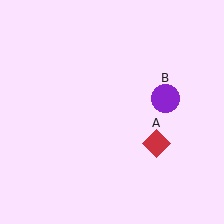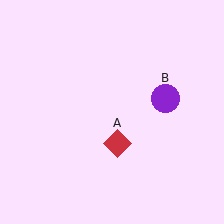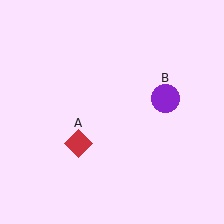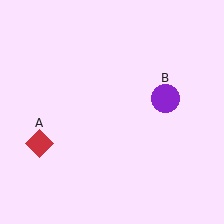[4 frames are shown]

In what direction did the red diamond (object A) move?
The red diamond (object A) moved left.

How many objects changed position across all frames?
1 object changed position: red diamond (object A).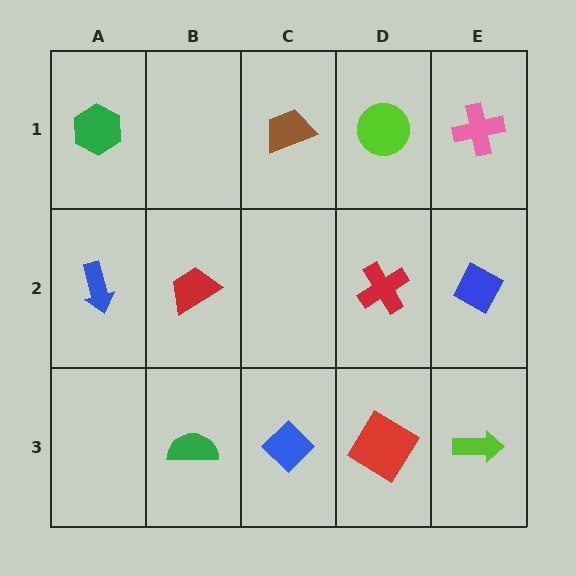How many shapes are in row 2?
4 shapes.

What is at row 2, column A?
A blue arrow.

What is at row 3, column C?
A blue diamond.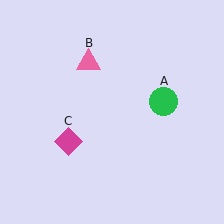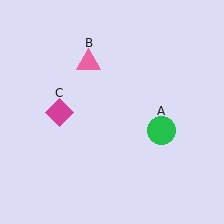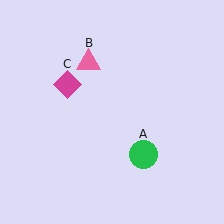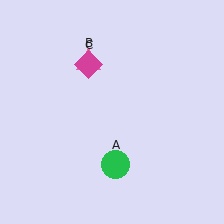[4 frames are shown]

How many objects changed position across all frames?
2 objects changed position: green circle (object A), magenta diamond (object C).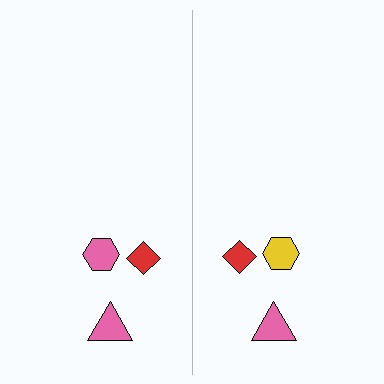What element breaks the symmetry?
The yellow hexagon on the right side breaks the symmetry — its mirror counterpart is pink.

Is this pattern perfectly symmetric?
No, the pattern is not perfectly symmetric. The yellow hexagon on the right side breaks the symmetry — its mirror counterpart is pink.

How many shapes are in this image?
There are 6 shapes in this image.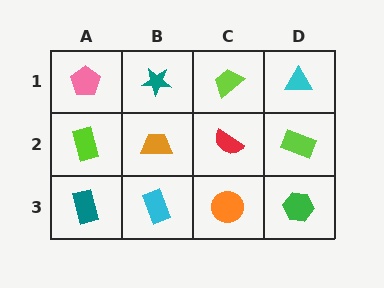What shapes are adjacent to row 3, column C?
A red semicircle (row 2, column C), a cyan rectangle (row 3, column B), a green hexagon (row 3, column D).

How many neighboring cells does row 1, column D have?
2.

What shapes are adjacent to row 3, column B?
An orange trapezoid (row 2, column B), a teal rectangle (row 3, column A), an orange circle (row 3, column C).